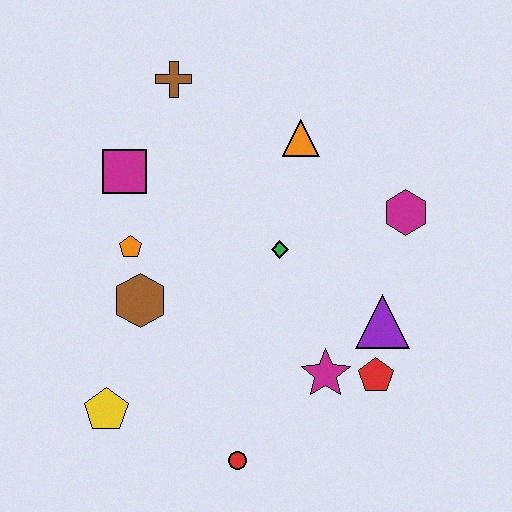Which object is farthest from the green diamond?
The yellow pentagon is farthest from the green diamond.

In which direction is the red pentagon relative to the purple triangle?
The red pentagon is below the purple triangle.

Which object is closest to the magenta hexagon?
The purple triangle is closest to the magenta hexagon.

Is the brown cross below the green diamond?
No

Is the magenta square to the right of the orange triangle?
No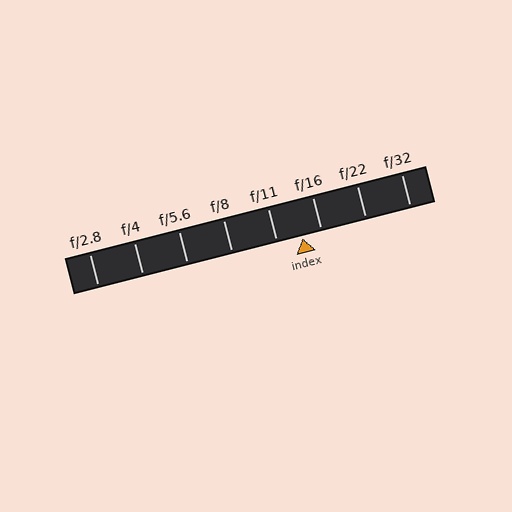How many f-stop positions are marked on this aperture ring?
There are 8 f-stop positions marked.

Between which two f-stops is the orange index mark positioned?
The index mark is between f/11 and f/16.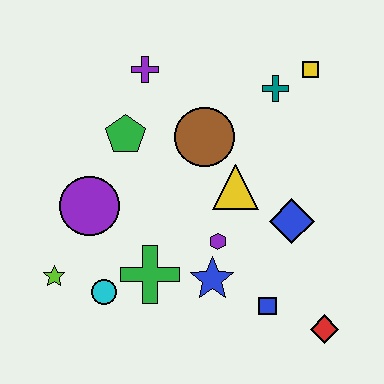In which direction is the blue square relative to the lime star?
The blue square is to the right of the lime star.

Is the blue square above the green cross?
No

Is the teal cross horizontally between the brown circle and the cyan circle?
No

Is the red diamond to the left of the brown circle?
No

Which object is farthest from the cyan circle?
The yellow square is farthest from the cyan circle.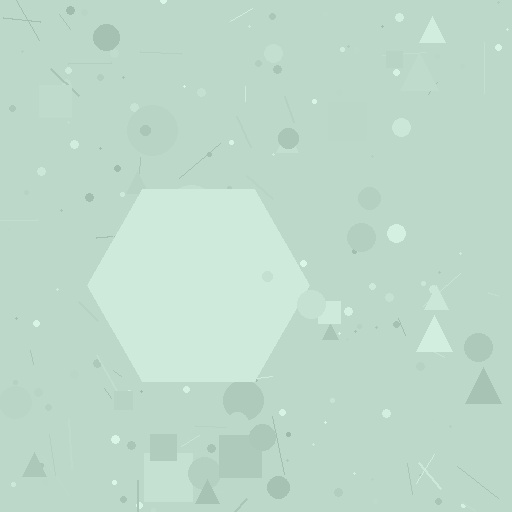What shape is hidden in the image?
A hexagon is hidden in the image.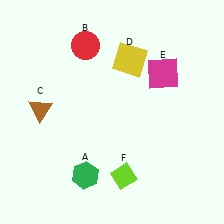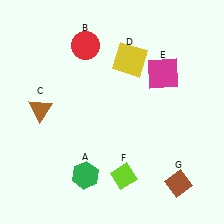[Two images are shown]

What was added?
A brown diamond (G) was added in Image 2.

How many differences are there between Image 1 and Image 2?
There is 1 difference between the two images.